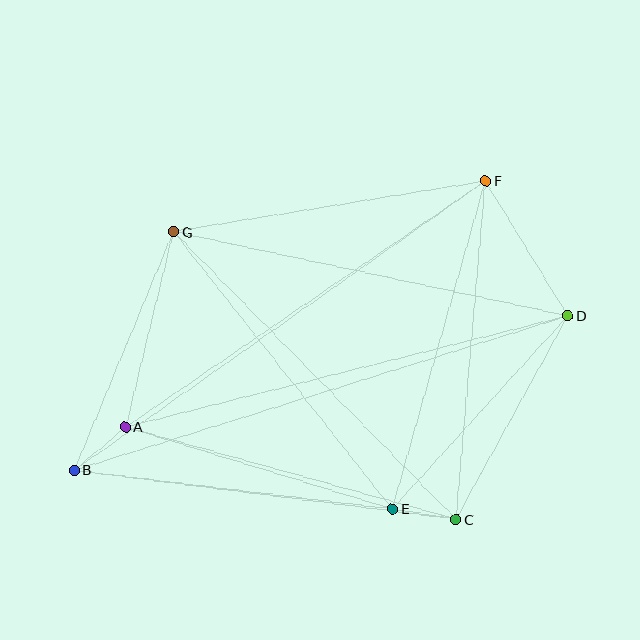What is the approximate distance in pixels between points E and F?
The distance between E and F is approximately 341 pixels.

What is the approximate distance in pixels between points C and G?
The distance between C and G is approximately 403 pixels.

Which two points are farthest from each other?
Points B and D are farthest from each other.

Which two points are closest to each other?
Points C and E are closest to each other.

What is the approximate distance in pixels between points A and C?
The distance between A and C is approximately 343 pixels.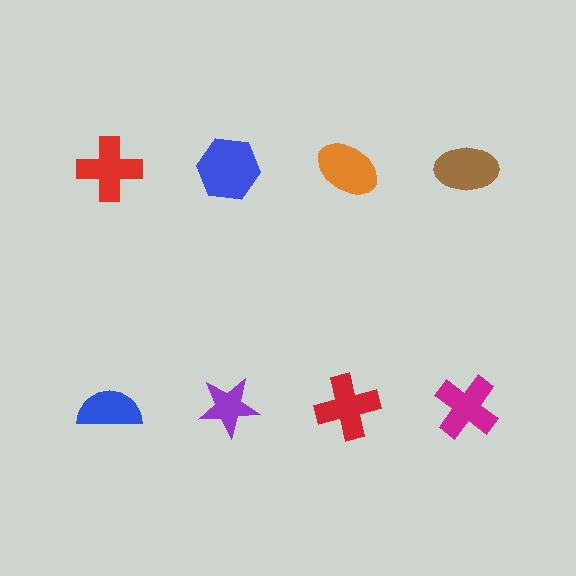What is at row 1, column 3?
An orange ellipse.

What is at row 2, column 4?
A magenta cross.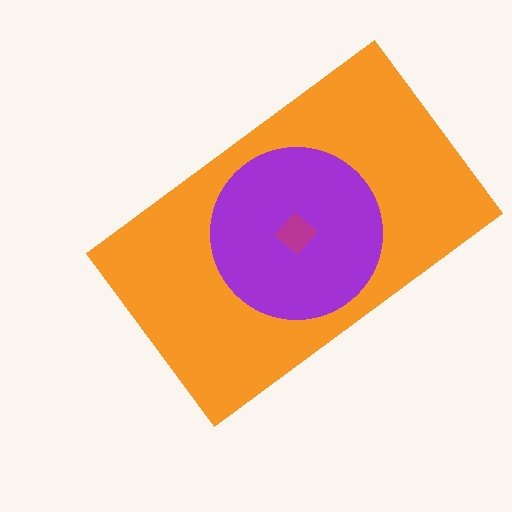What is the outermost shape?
The orange rectangle.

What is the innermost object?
The magenta diamond.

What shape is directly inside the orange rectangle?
The purple circle.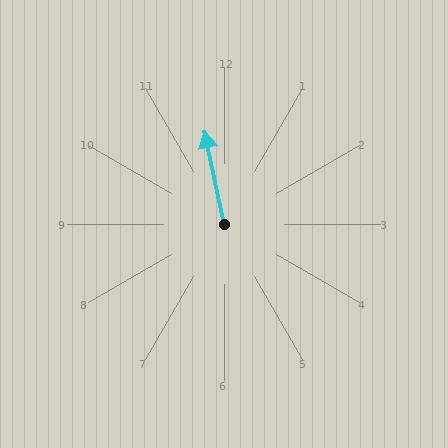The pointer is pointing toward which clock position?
Roughly 12 o'clock.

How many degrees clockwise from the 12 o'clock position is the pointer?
Approximately 348 degrees.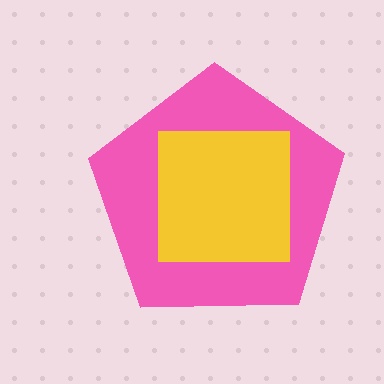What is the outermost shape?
The pink pentagon.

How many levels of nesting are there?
2.